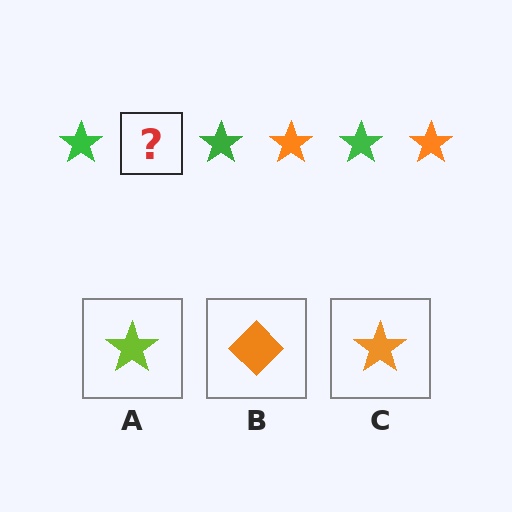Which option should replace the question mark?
Option C.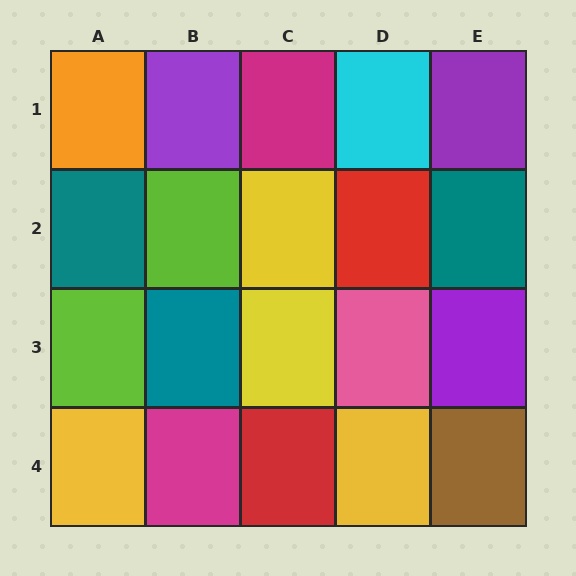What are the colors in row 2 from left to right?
Teal, lime, yellow, red, teal.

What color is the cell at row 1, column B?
Purple.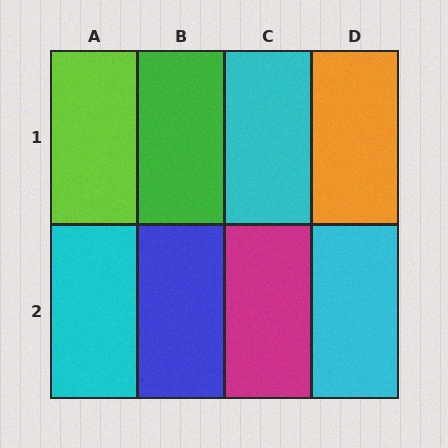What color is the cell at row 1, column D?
Orange.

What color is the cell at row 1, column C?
Cyan.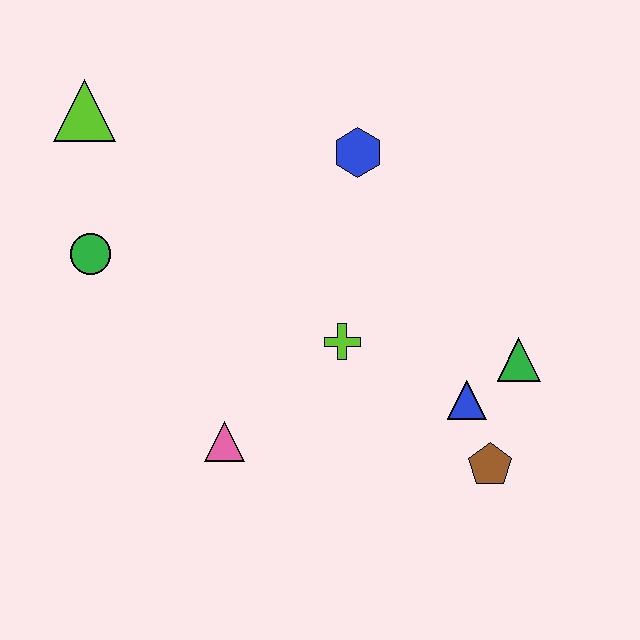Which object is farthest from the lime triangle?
The brown pentagon is farthest from the lime triangle.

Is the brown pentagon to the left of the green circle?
No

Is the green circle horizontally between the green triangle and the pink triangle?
No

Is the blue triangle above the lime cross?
No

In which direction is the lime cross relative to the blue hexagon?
The lime cross is below the blue hexagon.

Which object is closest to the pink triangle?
The lime cross is closest to the pink triangle.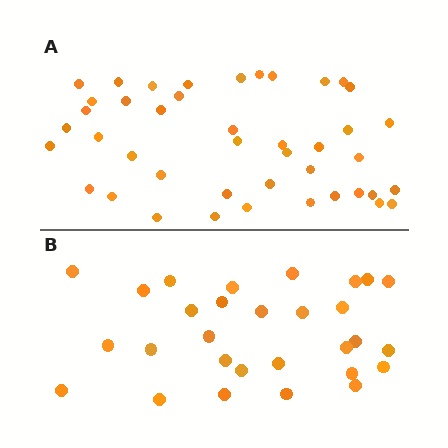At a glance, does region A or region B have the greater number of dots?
Region A (the top region) has more dots.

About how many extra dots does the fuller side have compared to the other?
Region A has approximately 15 more dots than region B.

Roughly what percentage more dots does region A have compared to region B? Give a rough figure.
About 50% more.